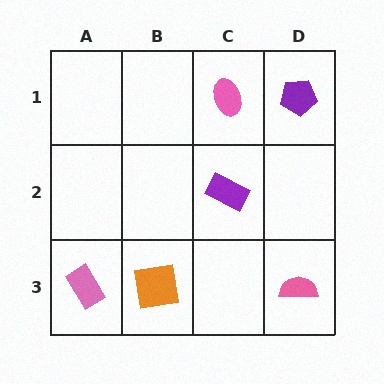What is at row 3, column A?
A pink rectangle.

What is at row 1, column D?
A purple pentagon.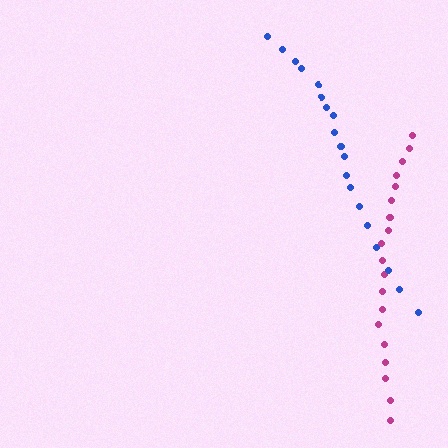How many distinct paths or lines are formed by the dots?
There are 2 distinct paths.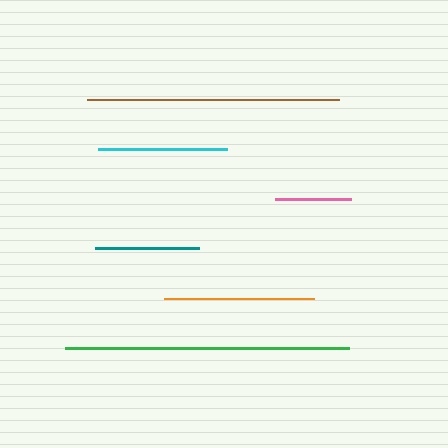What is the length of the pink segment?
The pink segment is approximately 77 pixels long.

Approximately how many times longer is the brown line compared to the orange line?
The brown line is approximately 1.7 times the length of the orange line.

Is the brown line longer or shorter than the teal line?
The brown line is longer than the teal line.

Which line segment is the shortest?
The pink line is the shortest at approximately 77 pixels.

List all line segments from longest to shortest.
From longest to shortest: green, brown, orange, cyan, teal, pink.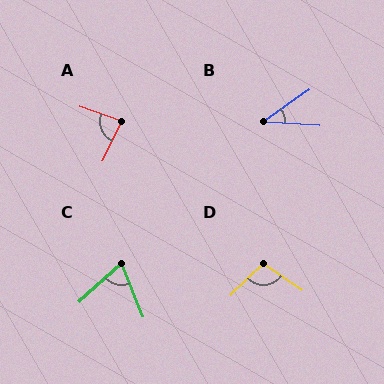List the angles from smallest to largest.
B (39°), C (70°), A (84°), D (101°).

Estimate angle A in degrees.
Approximately 84 degrees.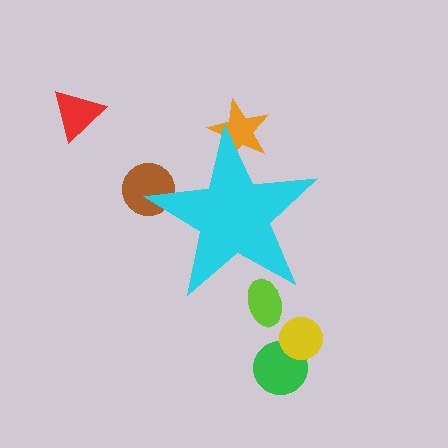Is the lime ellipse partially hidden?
Yes, the lime ellipse is partially hidden behind the cyan star.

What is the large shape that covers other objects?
A cyan star.